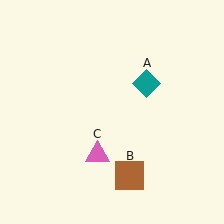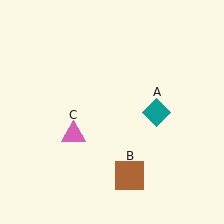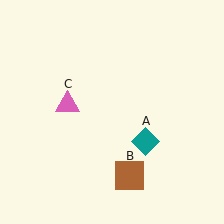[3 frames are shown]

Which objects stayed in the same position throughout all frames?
Brown square (object B) remained stationary.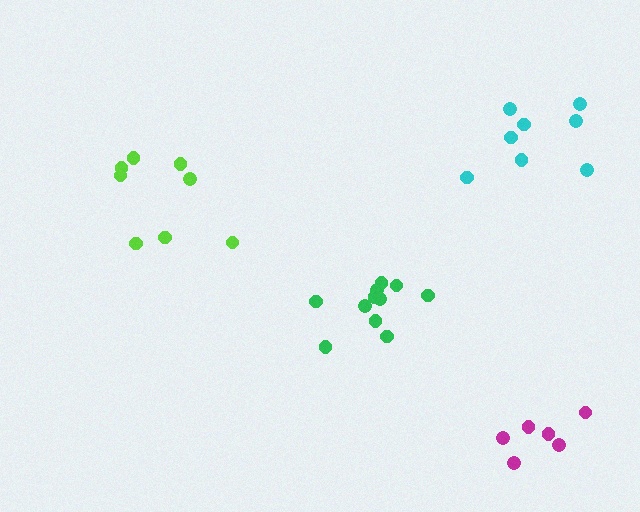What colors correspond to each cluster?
The clusters are colored: green, magenta, cyan, lime.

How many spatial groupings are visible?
There are 4 spatial groupings.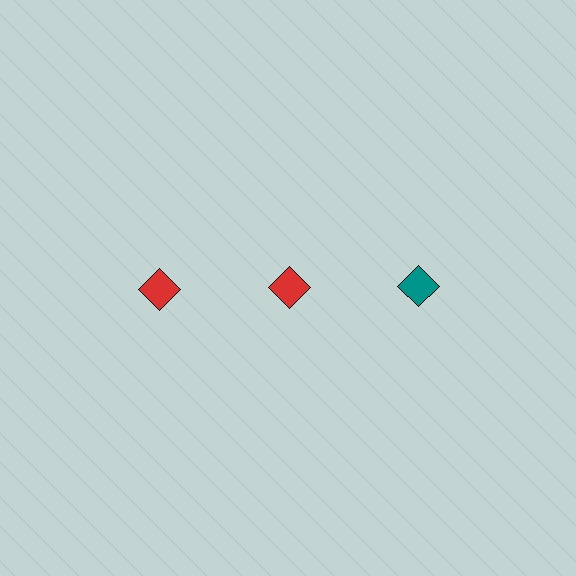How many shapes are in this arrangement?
There are 3 shapes arranged in a grid pattern.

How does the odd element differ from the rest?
It has a different color: teal instead of red.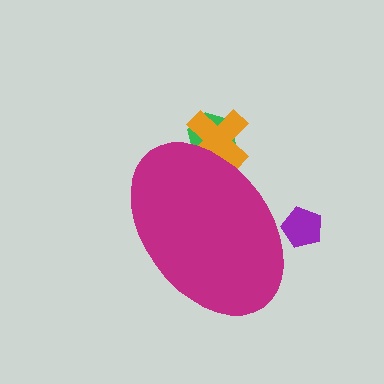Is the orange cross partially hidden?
Yes, the orange cross is partially hidden behind the magenta ellipse.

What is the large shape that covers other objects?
A magenta ellipse.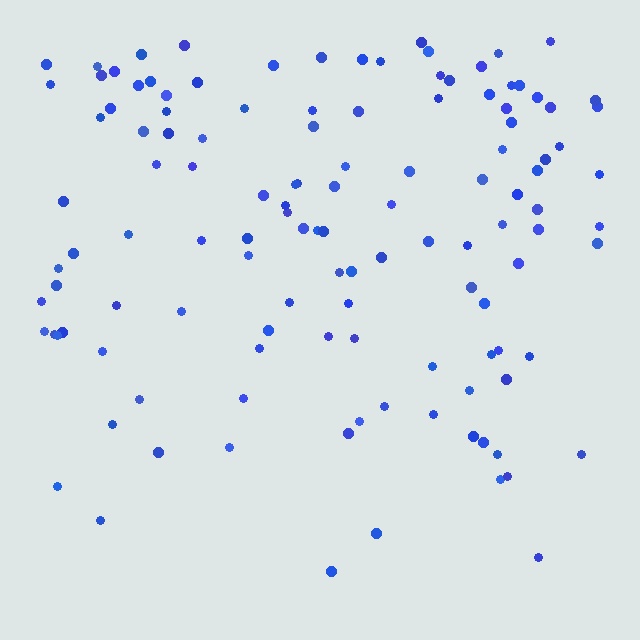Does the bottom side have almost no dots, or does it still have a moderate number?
Still a moderate number, just noticeably fewer than the top.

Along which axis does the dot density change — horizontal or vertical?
Vertical.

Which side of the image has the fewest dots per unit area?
The bottom.